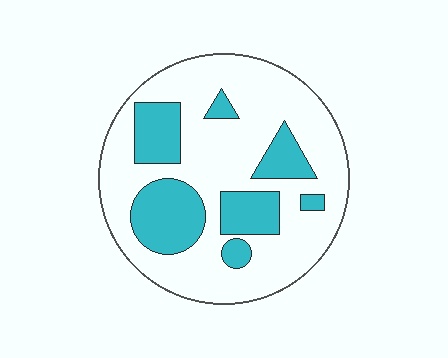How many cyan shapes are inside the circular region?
7.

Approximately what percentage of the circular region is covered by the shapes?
Approximately 30%.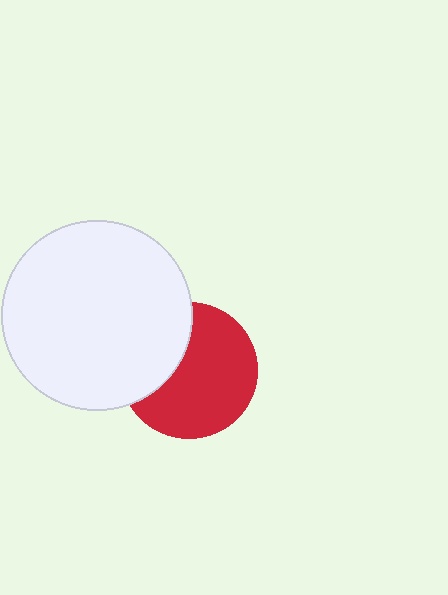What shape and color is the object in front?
The object in front is a white circle.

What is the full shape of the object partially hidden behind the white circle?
The partially hidden object is a red circle.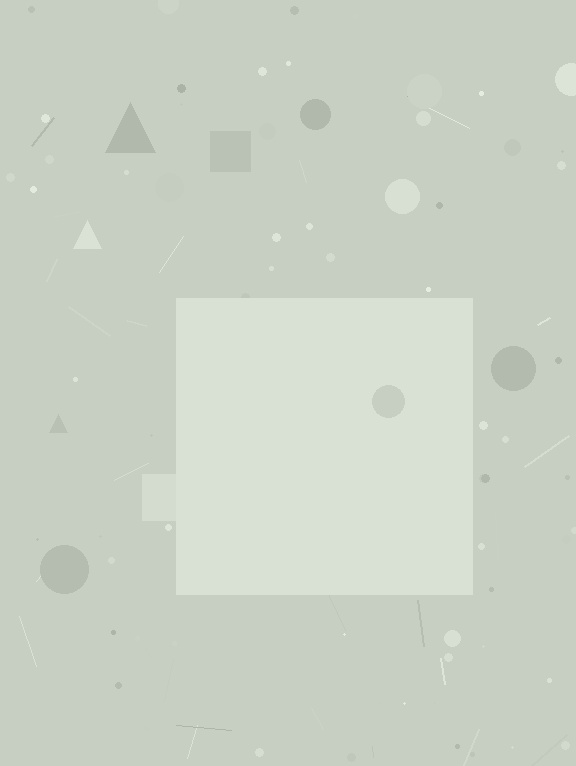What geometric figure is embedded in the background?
A square is embedded in the background.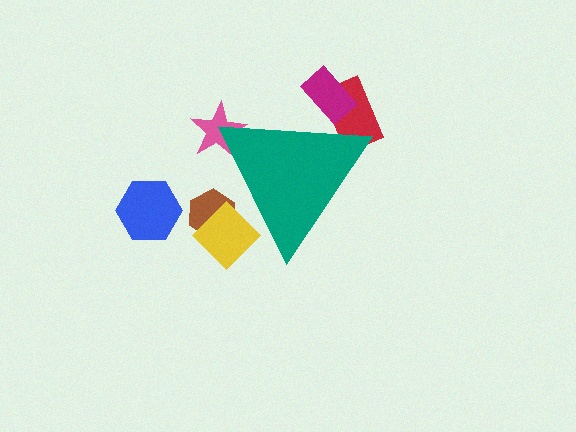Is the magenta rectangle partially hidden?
Yes, the magenta rectangle is partially hidden behind the teal triangle.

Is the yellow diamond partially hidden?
Yes, the yellow diamond is partially hidden behind the teal triangle.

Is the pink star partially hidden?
Yes, the pink star is partially hidden behind the teal triangle.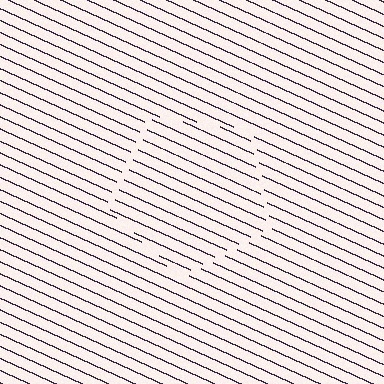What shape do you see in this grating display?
An illusory pentagon. The interior of the shape contains the same grating, shifted by half a period — the contour is defined by the phase discontinuity where line-ends from the inner and outer gratings abut.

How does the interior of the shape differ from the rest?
The interior of the shape contains the same grating, shifted by half a period — the contour is defined by the phase discontinuity where line-ends from the inner and outer gratings abut.